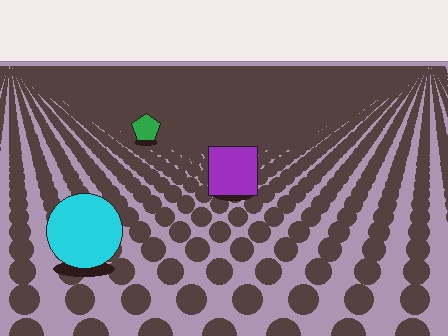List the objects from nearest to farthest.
From nearest to farthest: the cyan circle, the purple square, the green pentagon.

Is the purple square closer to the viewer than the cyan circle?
No. The cyan circle is closer — you can tell from the texture gradient: the ground texture is coarser near it.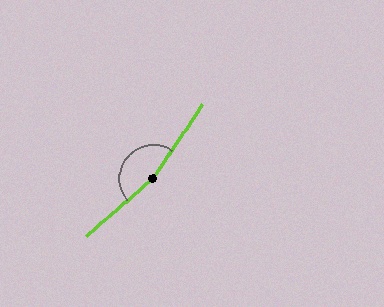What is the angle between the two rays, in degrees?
Approximately 164 degrees.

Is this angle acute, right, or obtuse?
It is obtuse.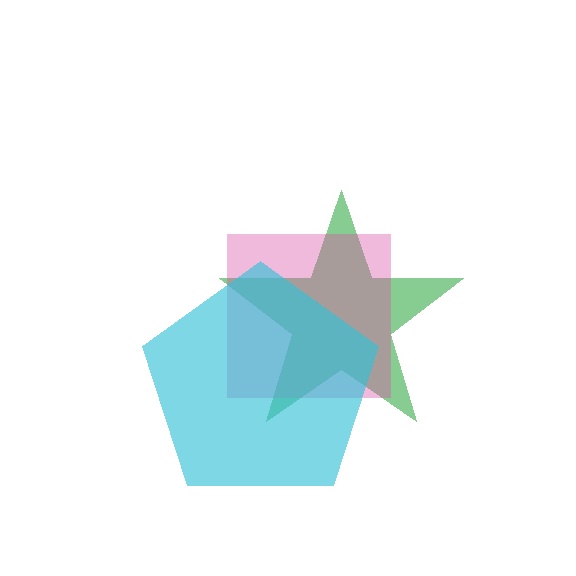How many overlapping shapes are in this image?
There are 3 overlapping shapes in the image.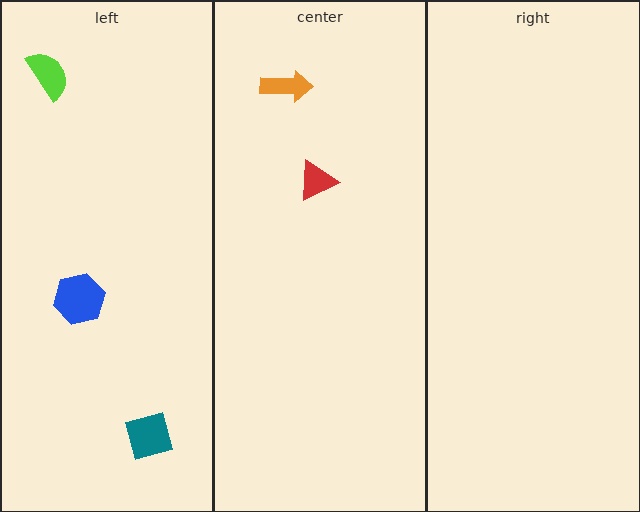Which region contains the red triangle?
The center region.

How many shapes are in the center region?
2.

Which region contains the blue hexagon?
The left region.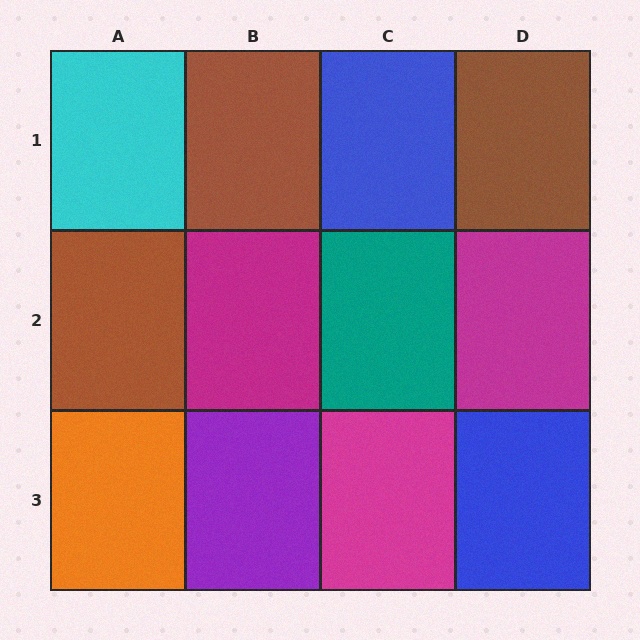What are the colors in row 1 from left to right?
Cyan, brown, blue, brown.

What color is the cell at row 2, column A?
Brown.